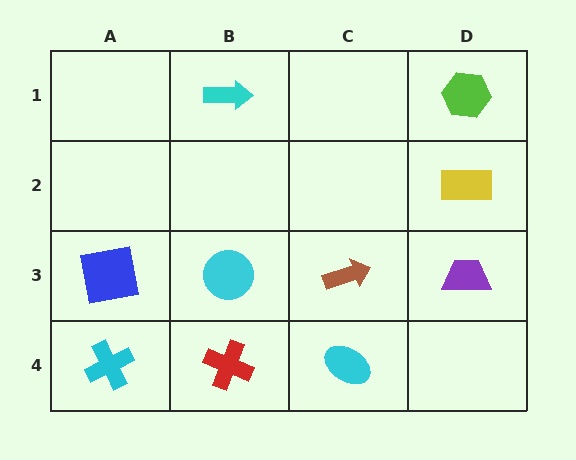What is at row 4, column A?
A cyan cross.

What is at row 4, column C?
A cyan ellipse.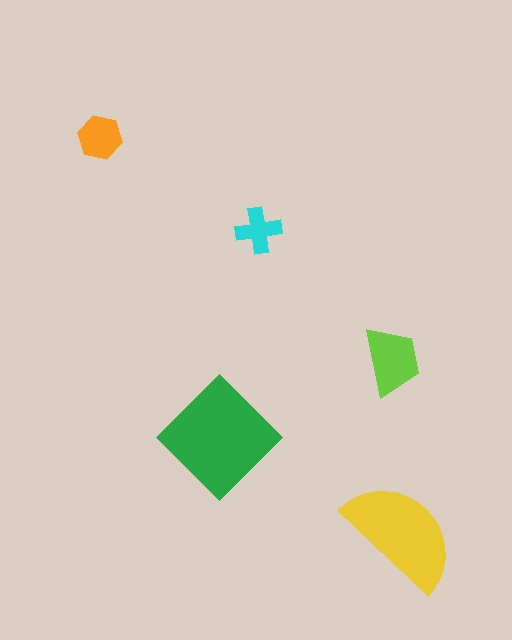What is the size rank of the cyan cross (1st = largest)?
5th.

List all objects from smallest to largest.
The cyan cross, the orange hexagon, the lime trapezoid, the yellow semicircle, the green diamond.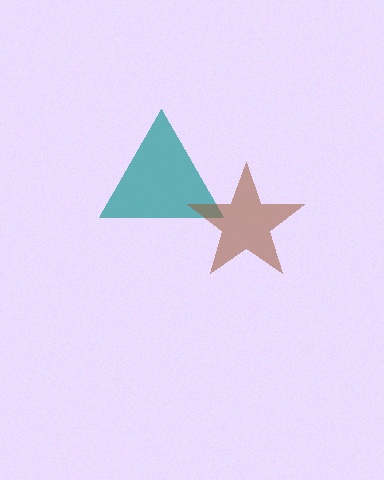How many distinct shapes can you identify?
There are 2 distinct shapes: a teal triangle, a brown star.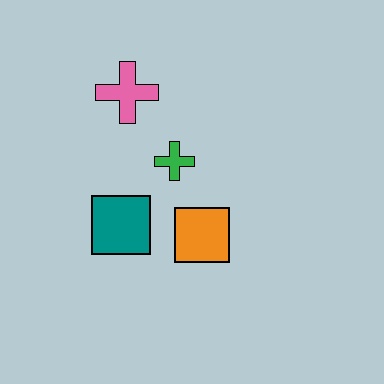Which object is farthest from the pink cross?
The orange square is farthest from the pink cross.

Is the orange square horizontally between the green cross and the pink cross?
No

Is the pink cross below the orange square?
No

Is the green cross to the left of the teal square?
No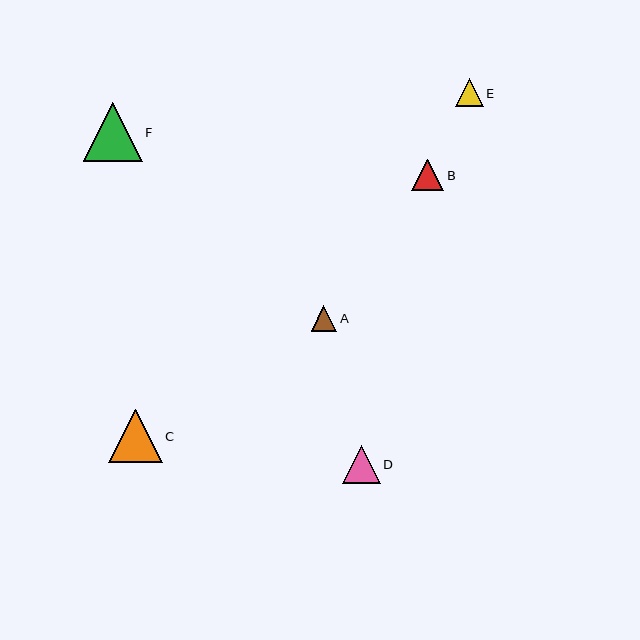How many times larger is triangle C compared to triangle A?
Triangle C is approximately 2.1 times the size of triangle A.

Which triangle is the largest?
Triangle F is the largest with a size of approximately 59 pixels.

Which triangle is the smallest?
Triangle A is the smallest with a size of approximately 25 pixels.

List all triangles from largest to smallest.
From largest to smallest: F, C, D, B, E, A.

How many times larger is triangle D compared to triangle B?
Triangle D is approximately 1.2 times the size of triangle B.